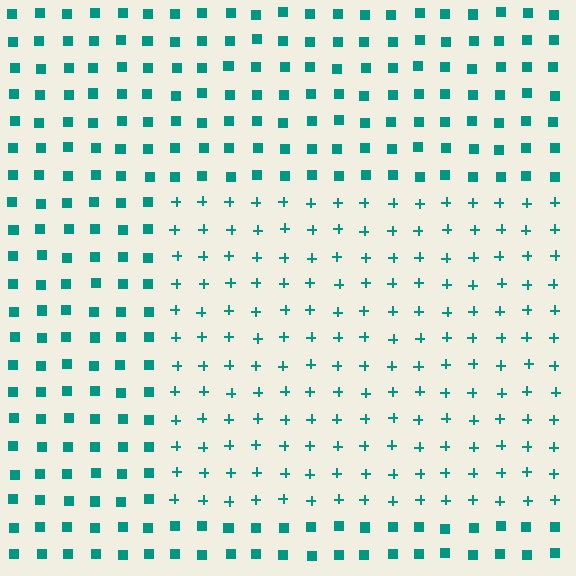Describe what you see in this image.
The image is filled with small teal elements arranged in a uniform grid. A rectangle-shaped region contains plus signs, while the surrounding area contains squares. The boundary is defined purely by the change in element shape.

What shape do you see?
I see a rectangle.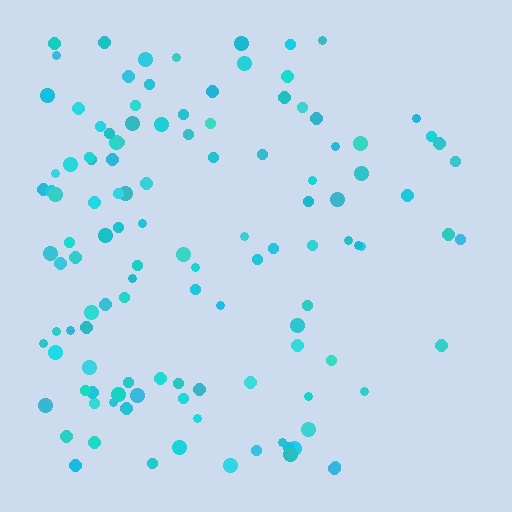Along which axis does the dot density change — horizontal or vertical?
Horizontal.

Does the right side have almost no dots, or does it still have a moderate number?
Still a moderate number, just noticeably fewer than the left.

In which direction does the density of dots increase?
From right to left, with the left side densest.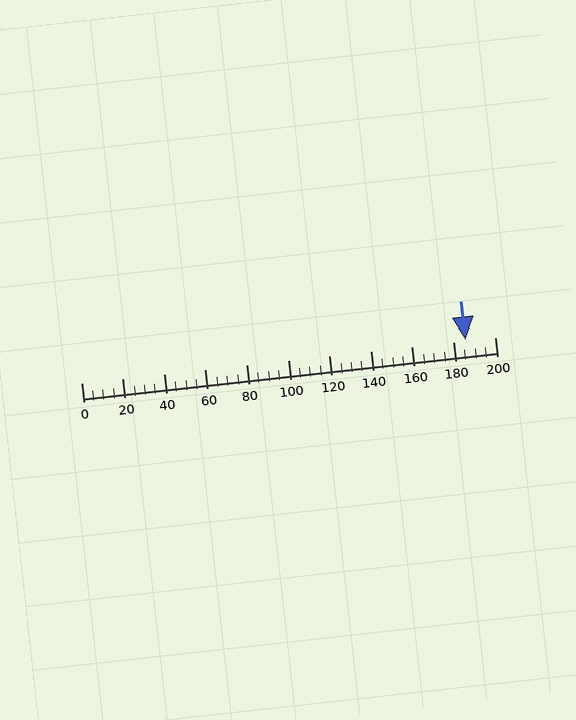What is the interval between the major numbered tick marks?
The major tick marks are spaced 20 units apart.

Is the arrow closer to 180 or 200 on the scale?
The arrow is closer to 180.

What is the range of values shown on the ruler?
The ruler shows values from 0 to 200.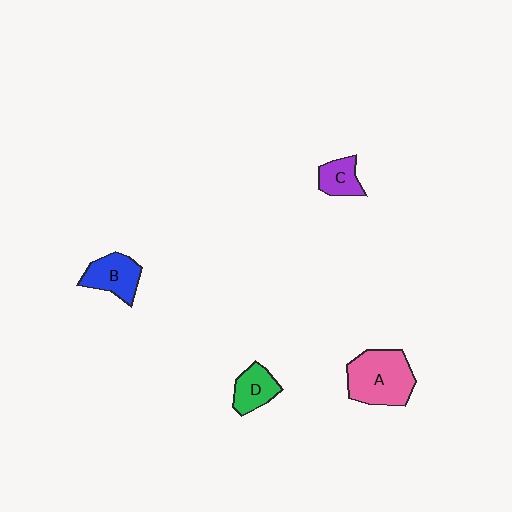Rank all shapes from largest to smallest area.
From largest to smallest: A (pink), B (blue), D (green), C (purple).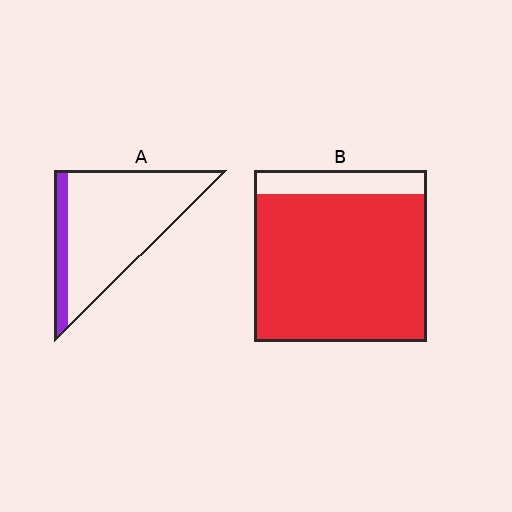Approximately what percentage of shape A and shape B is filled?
A is approximately 15% and B is approximately 85%.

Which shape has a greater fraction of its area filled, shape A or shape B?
Shape B.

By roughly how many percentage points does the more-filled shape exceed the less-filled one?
By roughly 70 percentage points (B over A).